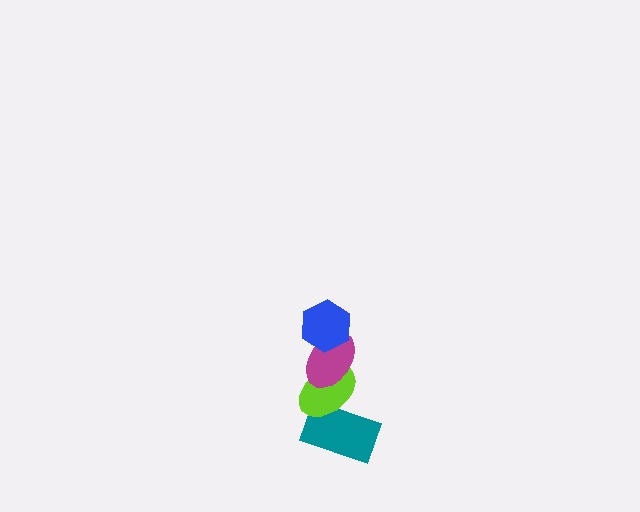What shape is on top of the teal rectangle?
The lime ellipse is on top of the teal rectangle.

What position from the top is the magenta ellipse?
The magenta ellipse is 2nd from the top.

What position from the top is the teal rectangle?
The teal rectangle is 4th from the top.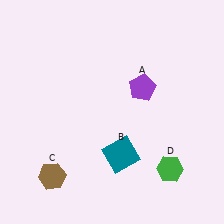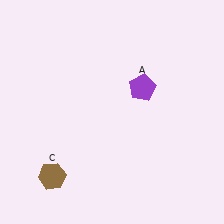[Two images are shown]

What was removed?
The green hexagon (D), the teal square (B) were removed in Image 2.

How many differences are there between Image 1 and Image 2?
There are 2 differences between the two images.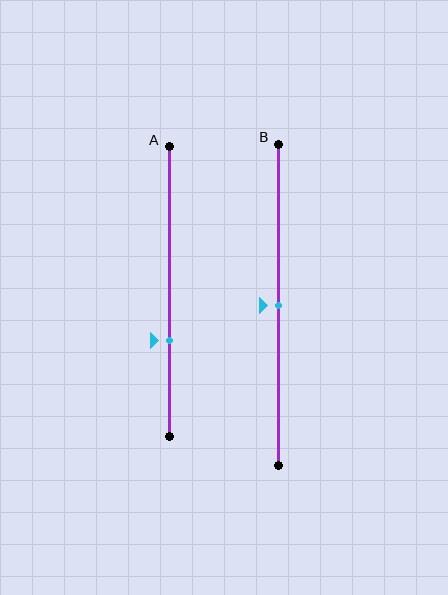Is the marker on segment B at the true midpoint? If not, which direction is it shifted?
Yes, the marker on segment B is at the true midpoint.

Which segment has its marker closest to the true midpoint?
Segment B has its marker closest to the true midpoint.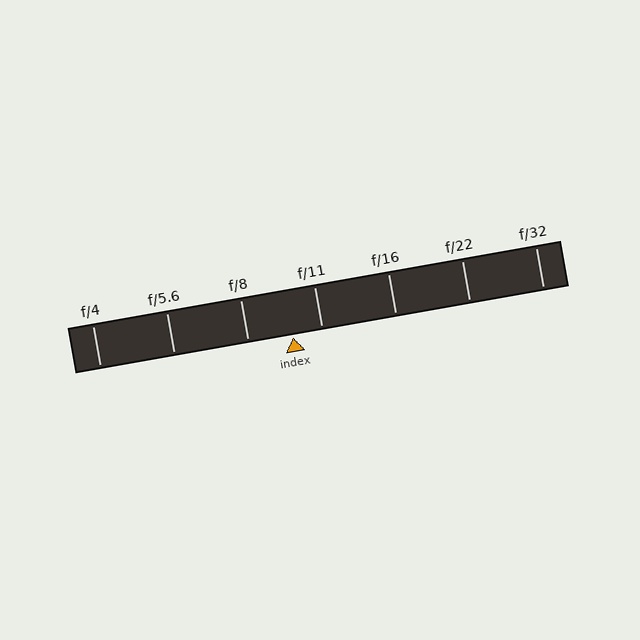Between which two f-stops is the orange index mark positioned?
The index mark is between f/8 and f/11.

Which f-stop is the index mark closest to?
The index mark is closest to f/11.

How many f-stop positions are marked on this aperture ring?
There are 7 f-stop positions marked.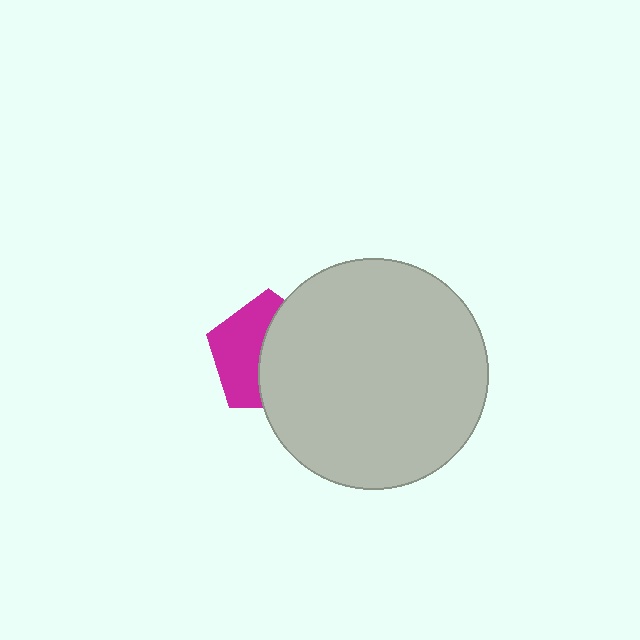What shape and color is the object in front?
The object in front is a light gray circle.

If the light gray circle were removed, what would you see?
You would see the complete magenta pentagon.